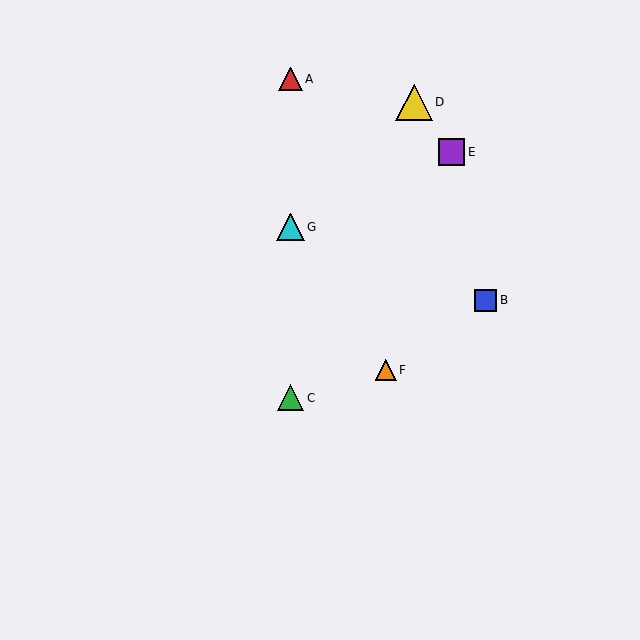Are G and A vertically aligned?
Yes, both are at x≈290.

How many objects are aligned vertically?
3 objects (A, C, G) are aligned vertically.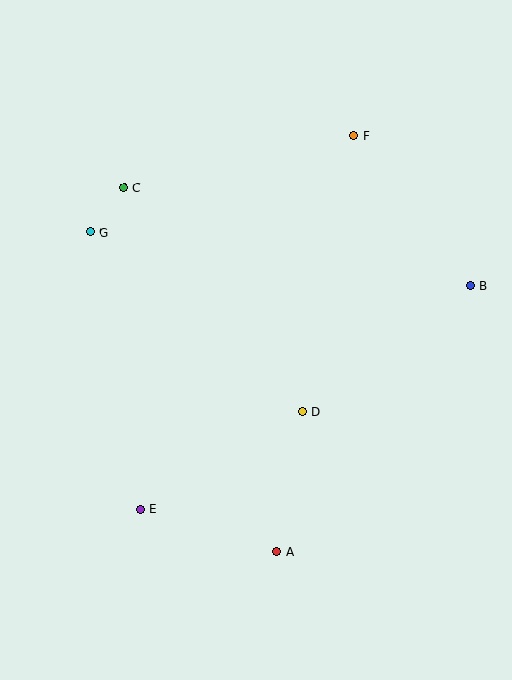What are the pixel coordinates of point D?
Point D is at (302, 412).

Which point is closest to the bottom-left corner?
Point E is closest to the bottom-left corner.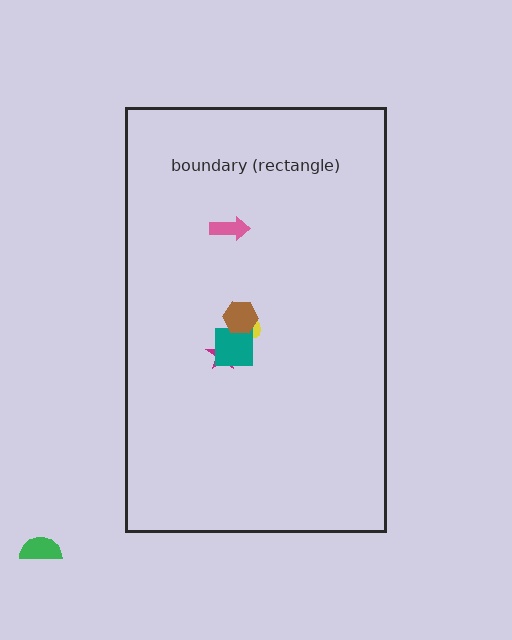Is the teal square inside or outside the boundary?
Inside.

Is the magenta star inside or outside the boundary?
Inside.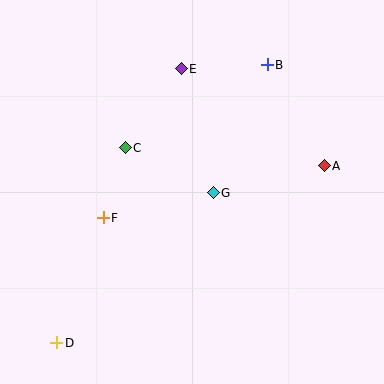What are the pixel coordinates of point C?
Point C is at (125, 148).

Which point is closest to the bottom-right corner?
Point A is closest to the bottom-right corner.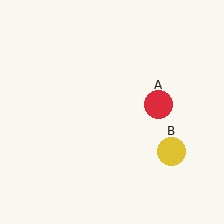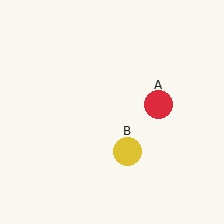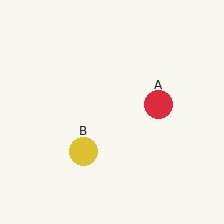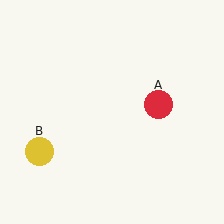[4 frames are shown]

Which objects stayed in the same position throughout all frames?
Red circle (object A) remained stationary.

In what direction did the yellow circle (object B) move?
The yellow circle (object B) moved left.